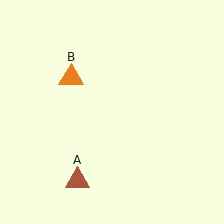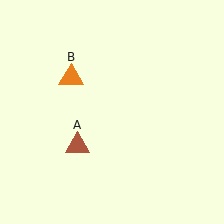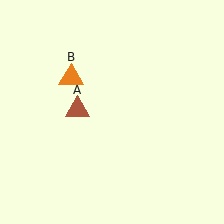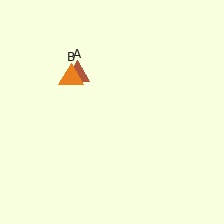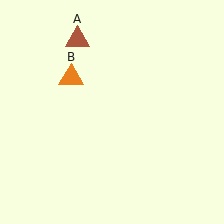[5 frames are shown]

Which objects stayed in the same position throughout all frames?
Orange triangle (object B) remained stationary.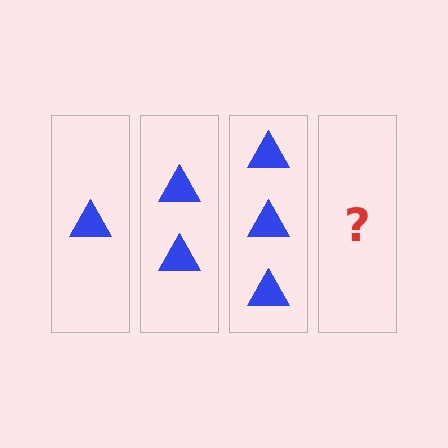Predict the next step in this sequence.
The next step is 4 triangles.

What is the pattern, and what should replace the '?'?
The pattern is that each step adds one more triangle. The '?' should be 4 triangles.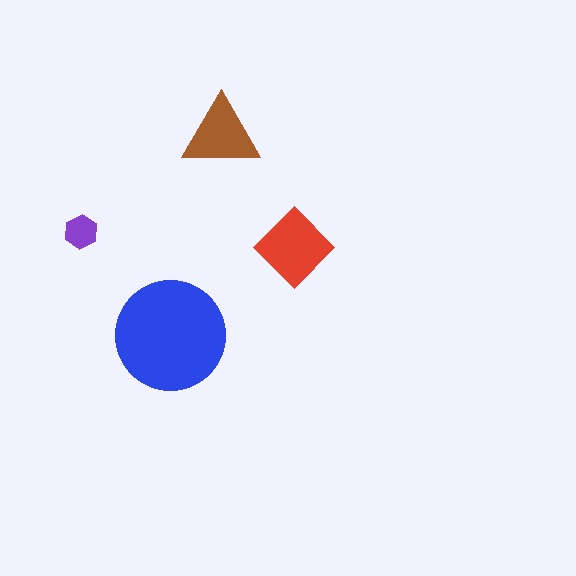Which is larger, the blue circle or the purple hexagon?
The blue circle.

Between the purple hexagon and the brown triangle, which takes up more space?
The brown triangle.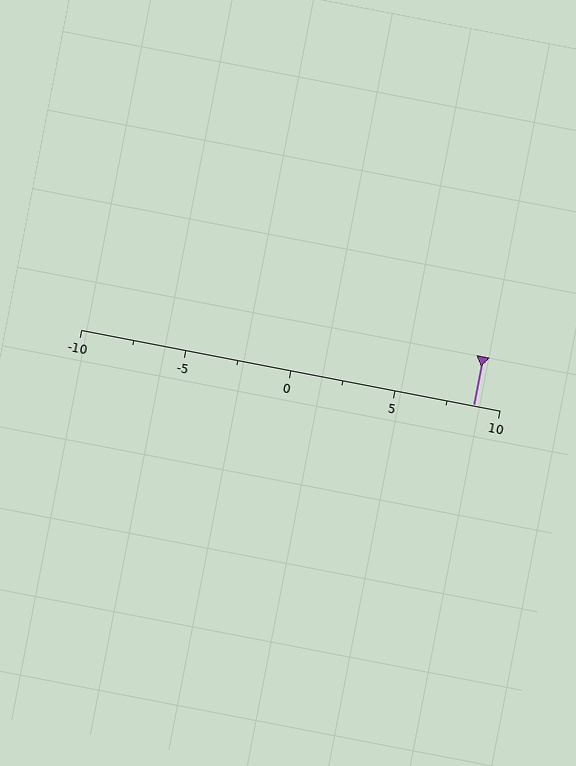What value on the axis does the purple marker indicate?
The marker indicates approximately 8.8.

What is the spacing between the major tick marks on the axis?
The major ticks are spaced 5 apart.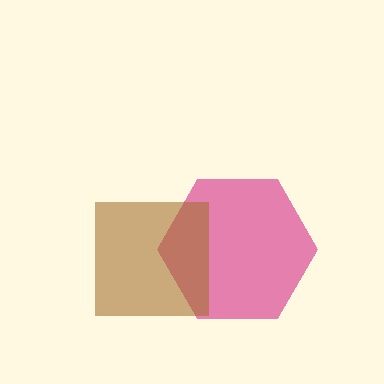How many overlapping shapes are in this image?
There are 2 overlapping shapes in the image.